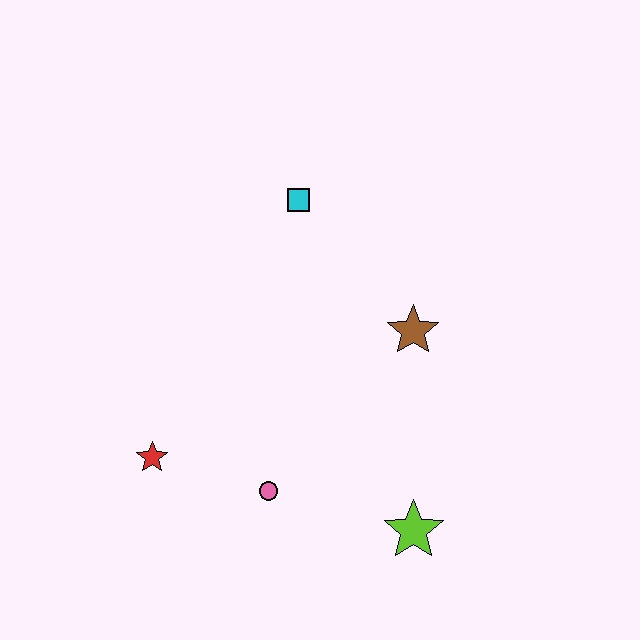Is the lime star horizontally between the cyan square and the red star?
No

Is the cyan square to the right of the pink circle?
Yes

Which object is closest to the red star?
The pink circle is closest to the red star.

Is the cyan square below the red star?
No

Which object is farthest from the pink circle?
The cyan square is farthest from the pink circle.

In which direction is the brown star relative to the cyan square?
The brown star is below the cyan square.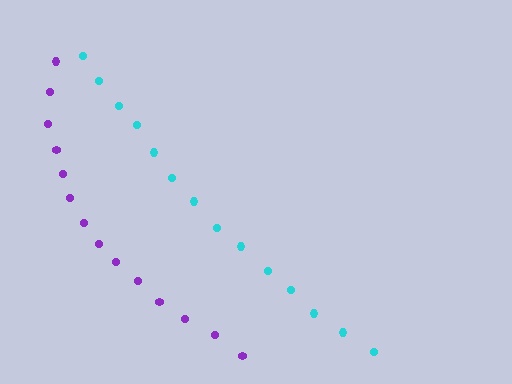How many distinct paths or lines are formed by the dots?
There are 2 distinct paths.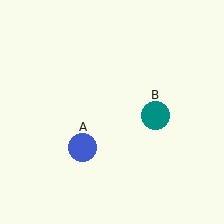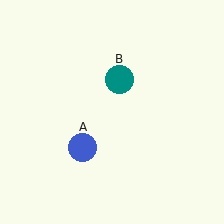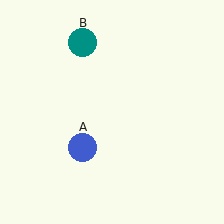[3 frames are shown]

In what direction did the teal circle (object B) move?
The teal circle (object B) moved up and to the left.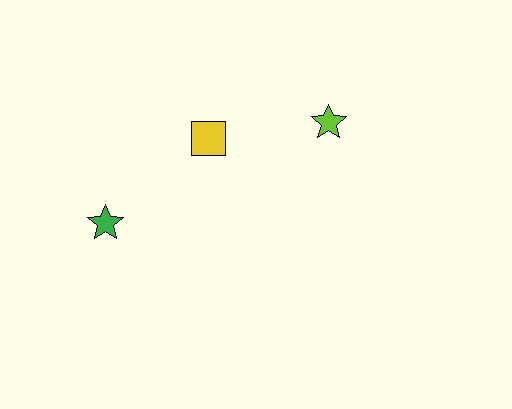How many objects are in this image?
There are 3 objects.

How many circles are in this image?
There are no circles.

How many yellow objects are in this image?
There is 1 yellow object.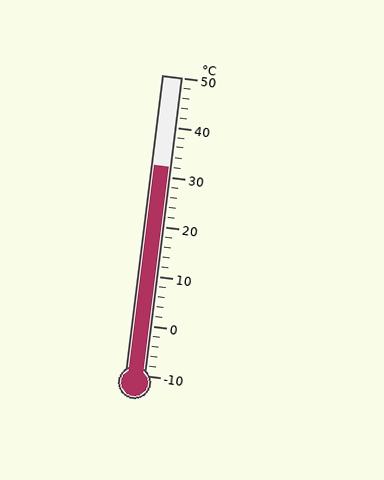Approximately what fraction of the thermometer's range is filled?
The thermometer is filled to approximately 70% of its range.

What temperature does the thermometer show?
The thermometer shows approximately 32°C.